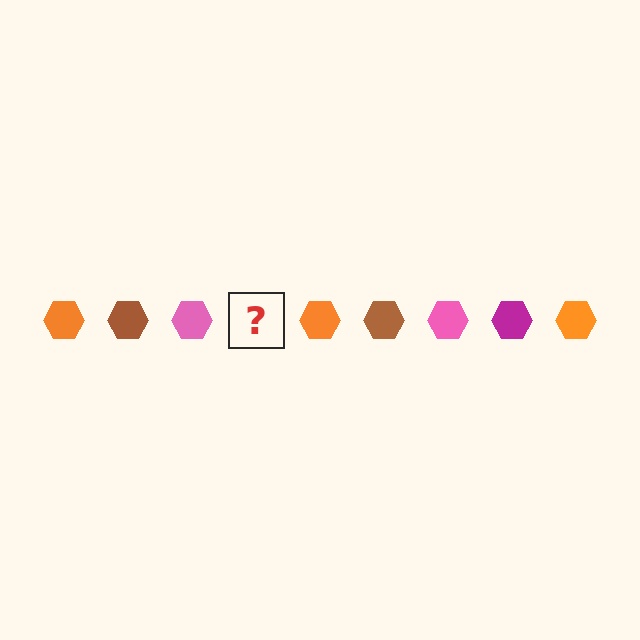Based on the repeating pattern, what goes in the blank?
The blank should be a magenta hexagon.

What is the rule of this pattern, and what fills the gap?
The rule is that the pattern cycles through orange, brown, pink, magenta hexagons. The gap should be filled with a magenta hexagon.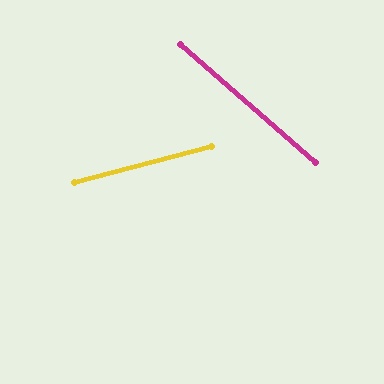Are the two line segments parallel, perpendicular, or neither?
Neither parallel nor perpendicular — they differ by about 56°.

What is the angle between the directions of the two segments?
Approximately 56 degrees.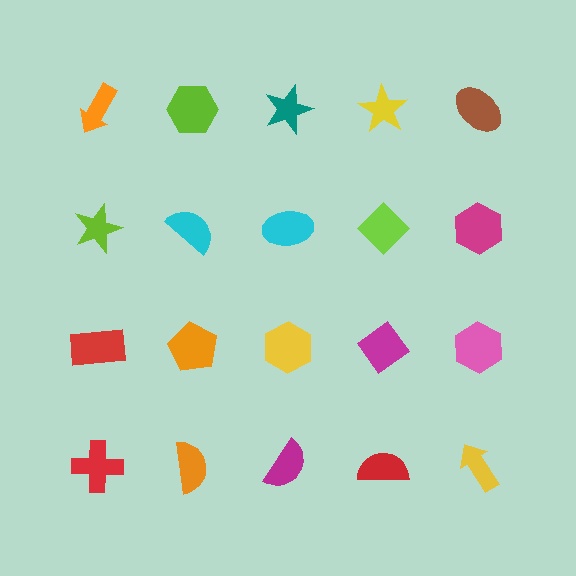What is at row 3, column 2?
An orange pentagon.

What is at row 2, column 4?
A lime diamond.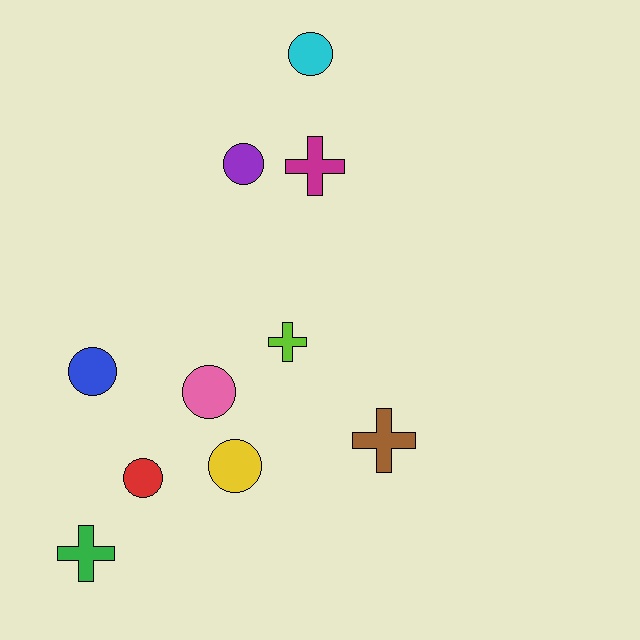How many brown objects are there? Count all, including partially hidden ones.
There is 1 brown object.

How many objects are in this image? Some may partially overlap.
There are 10 objects.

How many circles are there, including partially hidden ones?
There are 6 circles.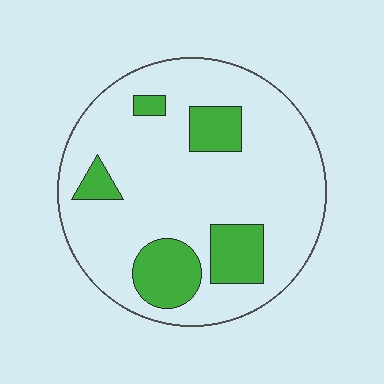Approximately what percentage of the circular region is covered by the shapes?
Approximately 20%.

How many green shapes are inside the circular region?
5.